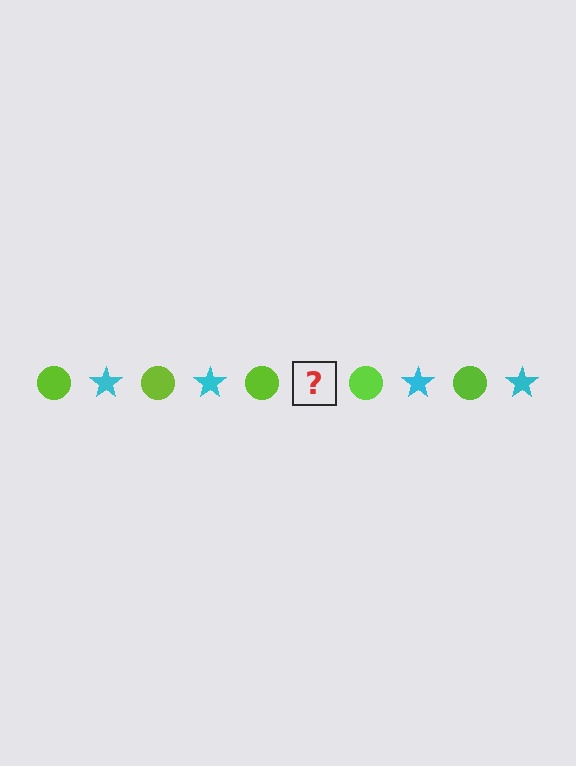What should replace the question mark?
The question mark should be replaced with a cyan star.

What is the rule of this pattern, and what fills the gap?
The rule is that the pattern alternates between lime circle and cyan star. The gap should be filled with a cyan star.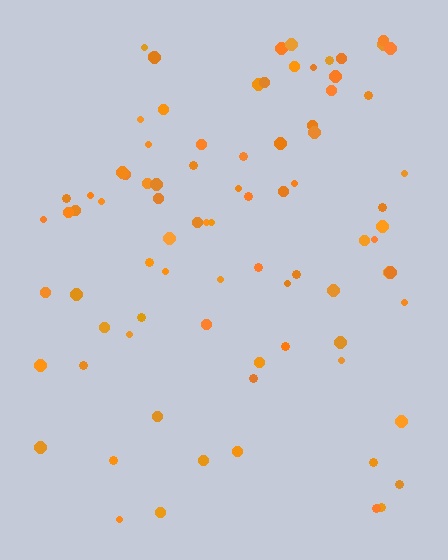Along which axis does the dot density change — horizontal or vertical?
Vertical.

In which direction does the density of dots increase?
From bottom to top, with the top side densest.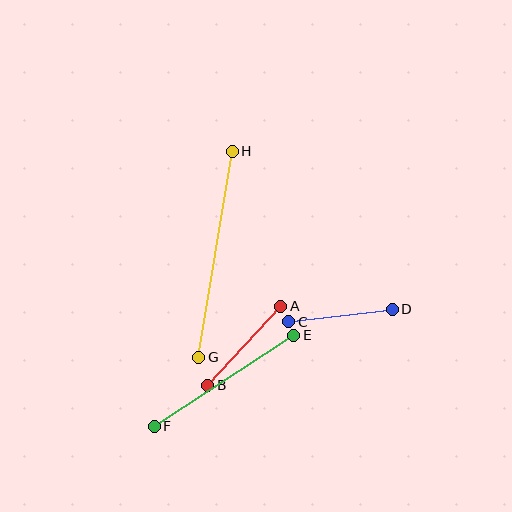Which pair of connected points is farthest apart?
Points G and H are farthest apart.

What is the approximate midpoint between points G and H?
The midpoint is at approximately (216, 254) pixels.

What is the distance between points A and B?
The distance is approximately 107 pixels.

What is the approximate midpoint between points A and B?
The midpoint is at approximately (244, 346) pixels.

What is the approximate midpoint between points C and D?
The midpoint is at approximately (341, 316) pixels.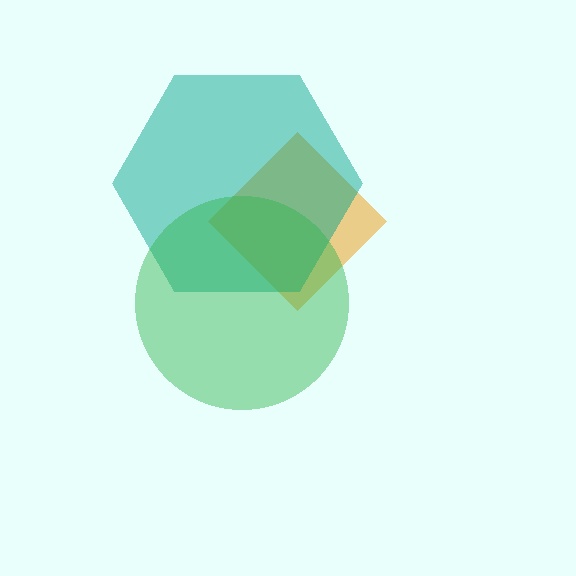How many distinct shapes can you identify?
There are 3 distinct shapes: an orange diamond, a teal hexagon, a green circle.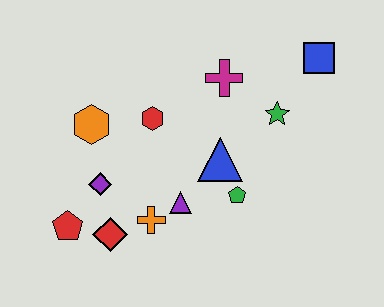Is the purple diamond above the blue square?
No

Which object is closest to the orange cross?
The purple triangle is closest to the orange cross.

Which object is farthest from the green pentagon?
The red pentagon is farthest from the green pentagon.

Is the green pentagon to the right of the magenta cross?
Yes